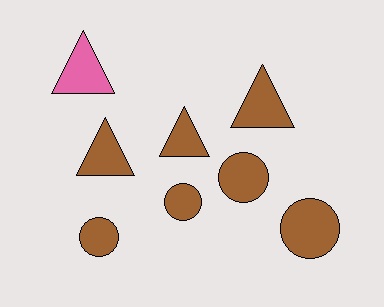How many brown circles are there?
There are 4 brown circles.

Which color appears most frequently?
Brown, with 7 objects.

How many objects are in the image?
There are 8 objects.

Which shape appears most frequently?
Triangle, with 4 objects.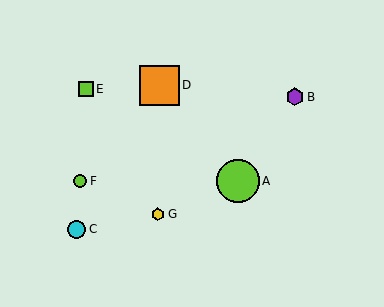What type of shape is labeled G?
Shape G is a yellow hexagon.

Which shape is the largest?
The lime circle (labeled A) is the largest.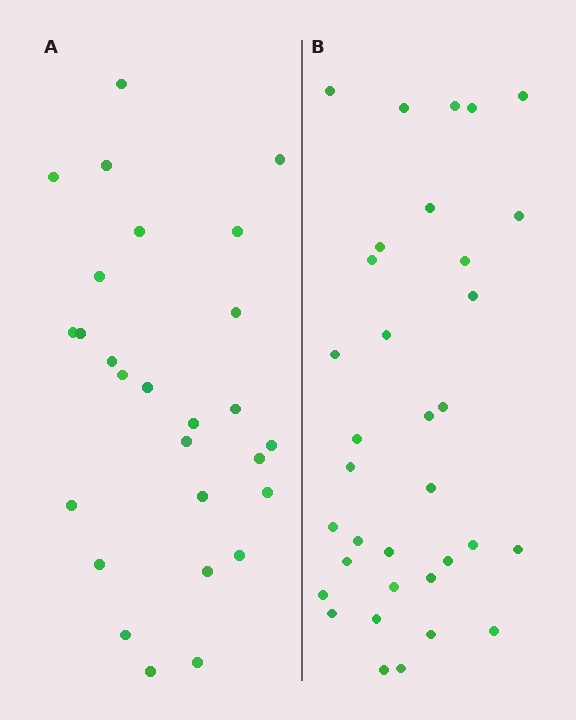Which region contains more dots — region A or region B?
Region B (the right region) has more dots.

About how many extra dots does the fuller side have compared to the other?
Region B has roughly 8 or so more dots than region A.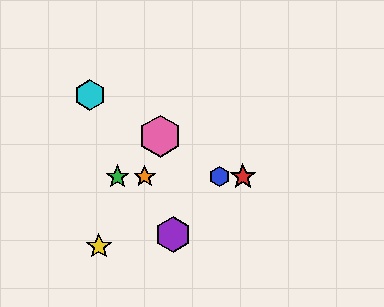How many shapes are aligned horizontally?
4 shapes (the red star, the blue hexagon, the green star, the orange star) are aligned horizontally.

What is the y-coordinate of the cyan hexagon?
The cyan hexagon is at y≈95.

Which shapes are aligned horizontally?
The red star, the blue hexagon, the green star, the orange star are aligned horizontally.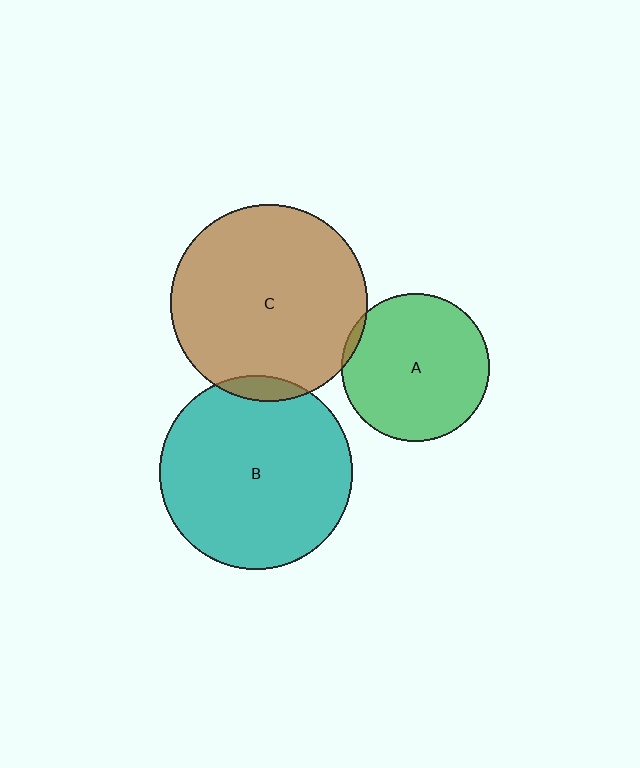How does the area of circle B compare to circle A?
Approximately 1.7 times.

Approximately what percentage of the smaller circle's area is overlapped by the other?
Approximately 5%.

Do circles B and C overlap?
Yes.